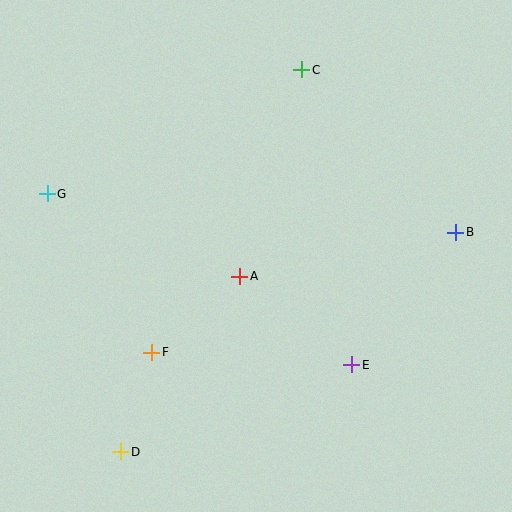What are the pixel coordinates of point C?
Point C is at (302, 70).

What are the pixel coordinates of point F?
Point F is at (152, 352).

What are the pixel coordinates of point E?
Point E is at (352, 365).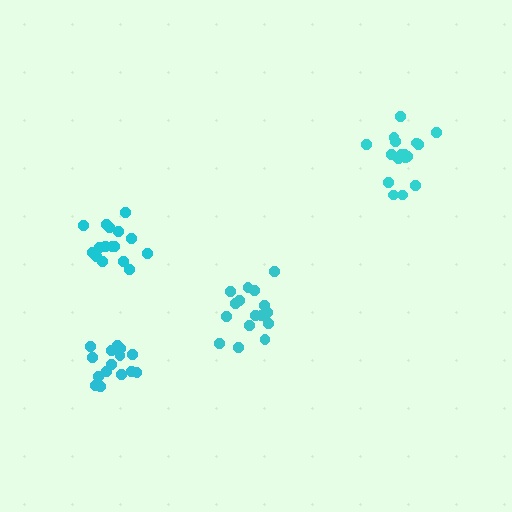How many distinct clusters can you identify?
There are 4 distinct clusters.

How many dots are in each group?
Group 1: 16 dots, Group 2: 17 dots, Group 3: 15 dots, Group 4: 16 dots (64 total).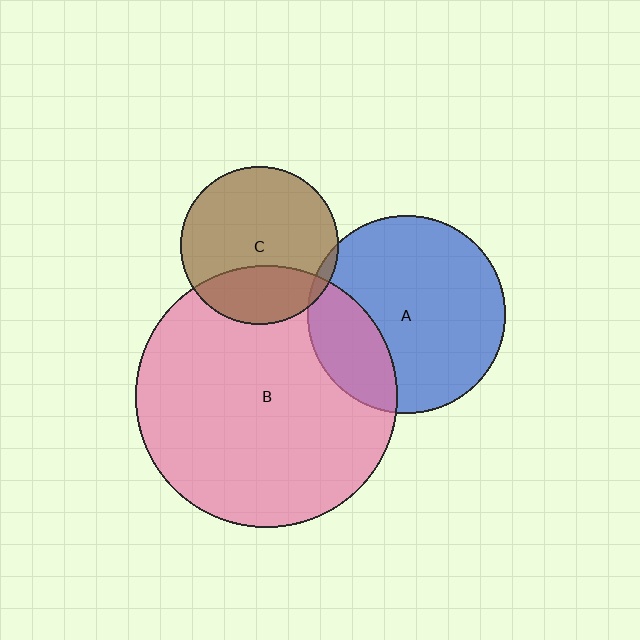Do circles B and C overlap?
Yes.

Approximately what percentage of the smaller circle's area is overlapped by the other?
Approximately 30%.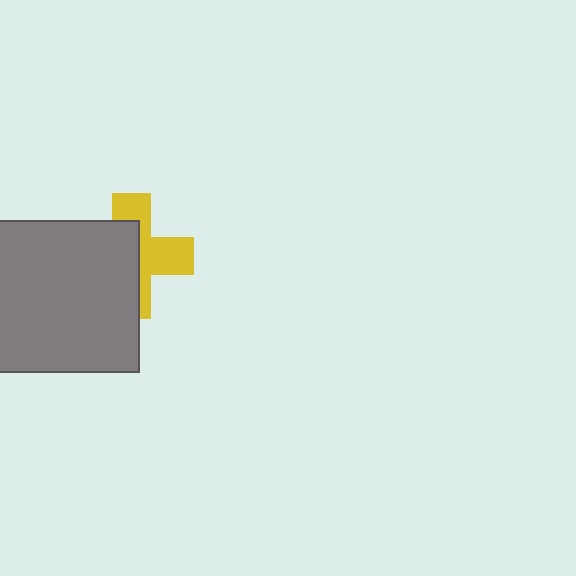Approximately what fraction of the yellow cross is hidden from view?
Roughly 54% of the yellow cross is hidden behind the gray square.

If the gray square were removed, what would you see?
You would see the complete yellow cross.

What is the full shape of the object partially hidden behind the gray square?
The partially hidden object is a yellow cross.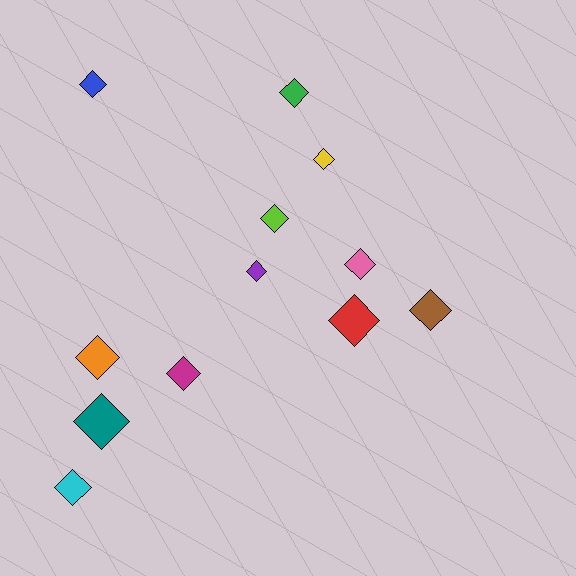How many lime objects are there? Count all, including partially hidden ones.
There is 1 lime object.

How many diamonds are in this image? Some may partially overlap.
There are 12 diamonds.